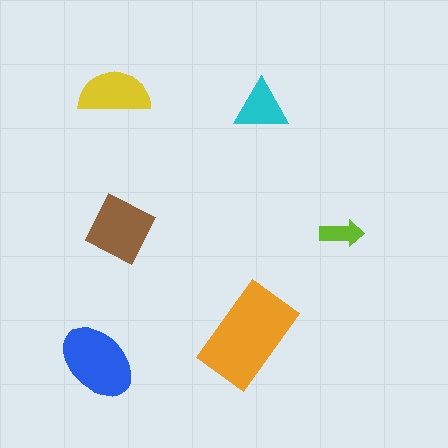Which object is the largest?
The orange rectangle.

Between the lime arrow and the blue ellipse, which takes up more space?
The blue ellipse.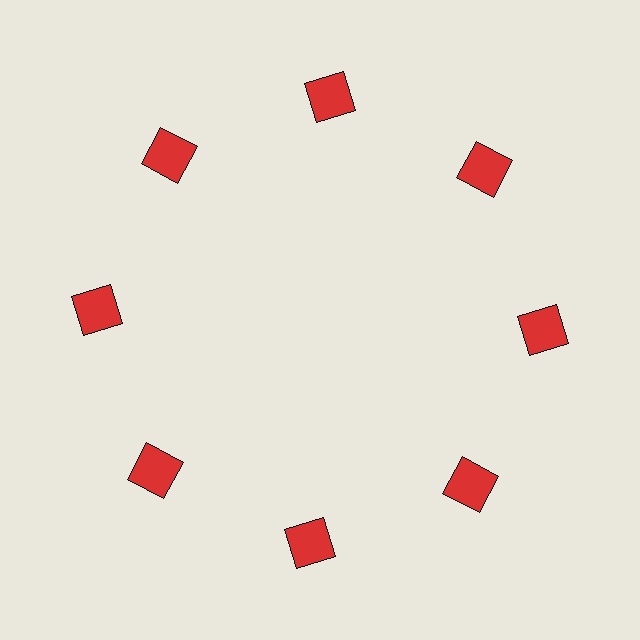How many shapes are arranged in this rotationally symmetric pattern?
There are 8 shapes, arranged in 8 groups of 1.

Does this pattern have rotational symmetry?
Yes, this pattern has 8-fold rotational symmetry. It looks the same after rotating 45 degrees around the center.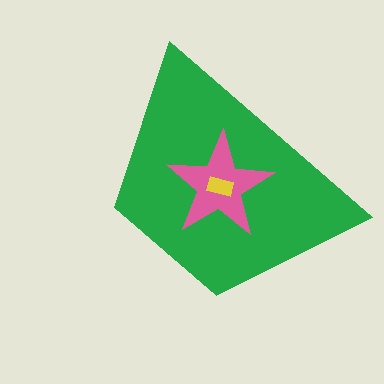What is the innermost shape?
The yellow rectangle.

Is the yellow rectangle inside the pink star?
Yes.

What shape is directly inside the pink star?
The yellow rectangle.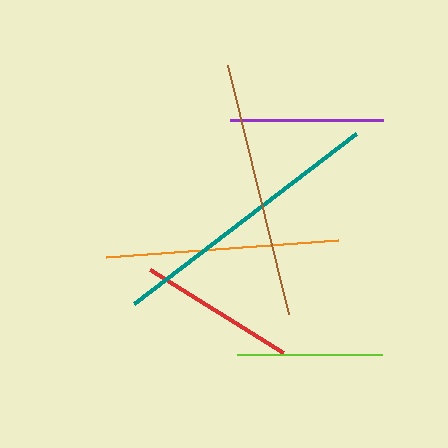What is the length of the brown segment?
The brown segment is approximately 257 pixels long.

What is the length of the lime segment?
The lime segment is approximately 145 pixels long.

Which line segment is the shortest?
The lime line is the shortest at approximately 145 pixels.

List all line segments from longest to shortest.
From longest to shortest: teal, brown, orange, red, purple, lime.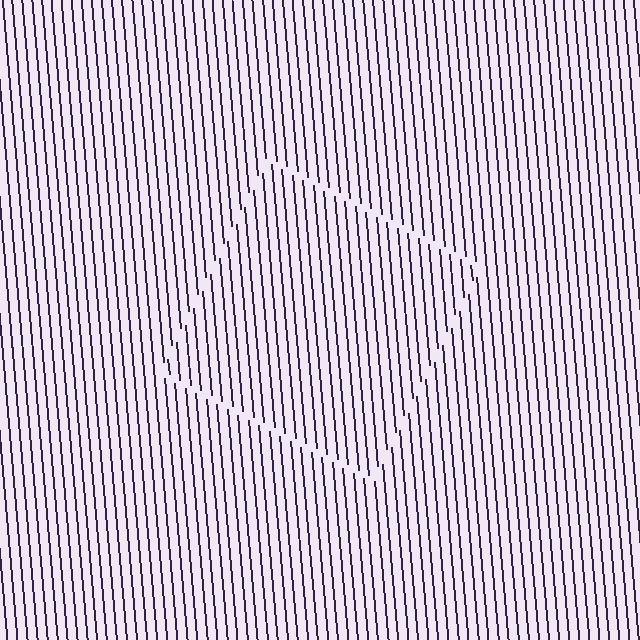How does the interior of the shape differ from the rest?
The interior of the shape contains the same grating, shifted by half a period — the contour is defined by the phase discontinuity where line-ends from the inner and outer gratings abut.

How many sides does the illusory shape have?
4 sides — the line-ends trace a square.